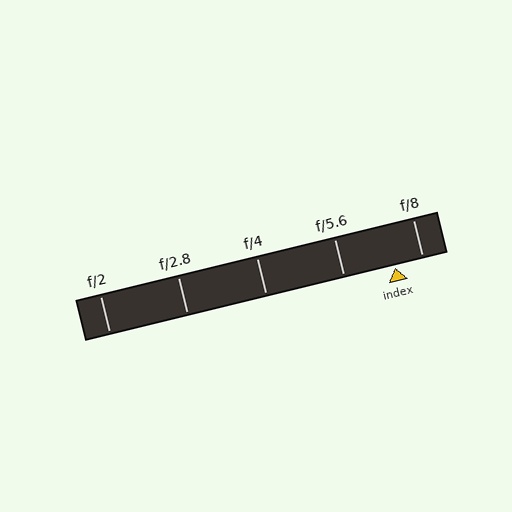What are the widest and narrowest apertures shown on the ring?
The widest aperture shown is f/2 and the narrowest is f/8.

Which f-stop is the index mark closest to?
The index mark is closest to f/8.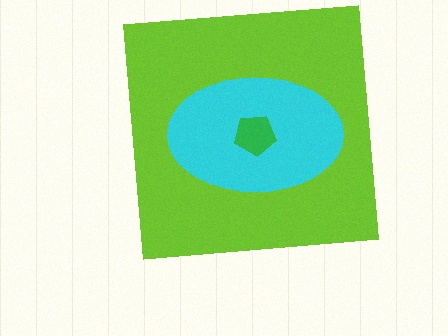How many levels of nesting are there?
3.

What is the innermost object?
The green pentagon.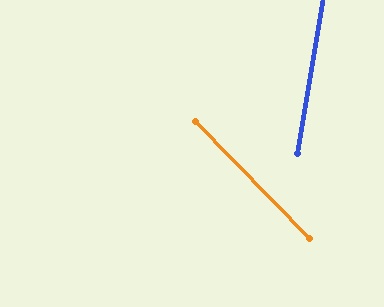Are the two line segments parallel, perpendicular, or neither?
Neither parallel nor perpendicular — they differ by about 53°.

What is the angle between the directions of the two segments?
Approximately 53 degrees.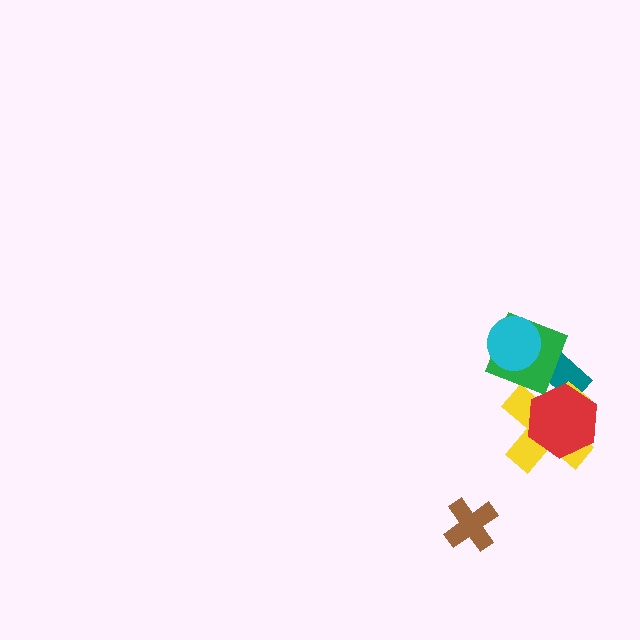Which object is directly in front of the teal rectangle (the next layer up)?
The yellow cross is directly in front of the teal rectangle.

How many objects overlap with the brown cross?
0 objects overlap with the brown cross.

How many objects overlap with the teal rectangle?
3 objects overlap with the teal rectangle.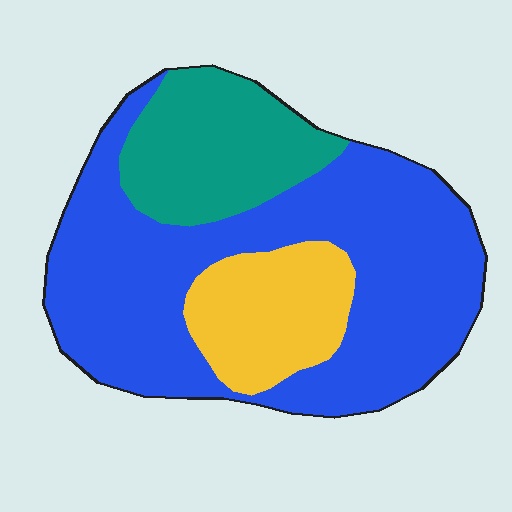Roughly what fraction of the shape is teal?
Teal covers around 20% of the shape.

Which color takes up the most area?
Blue, at roughly 60%.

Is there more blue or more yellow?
Blue.